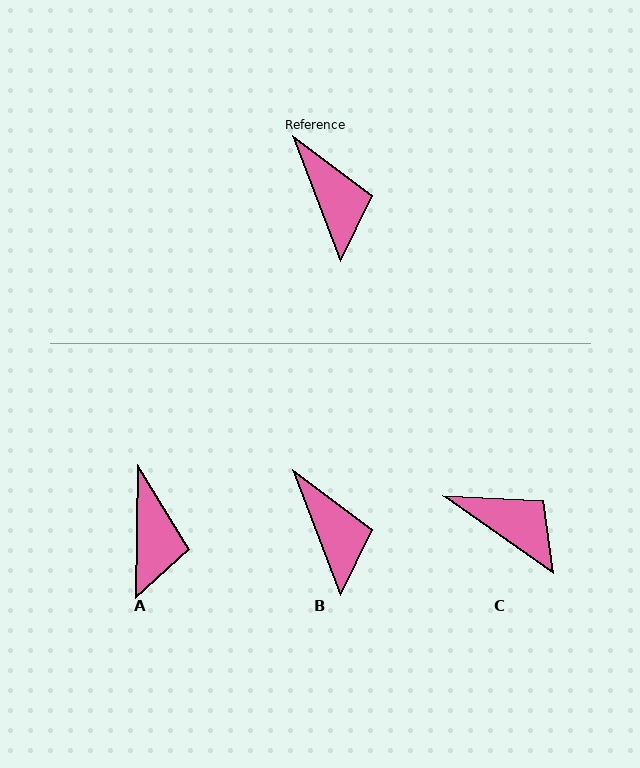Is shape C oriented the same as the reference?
No, it is off by about 34 degrees.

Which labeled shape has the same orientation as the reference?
B.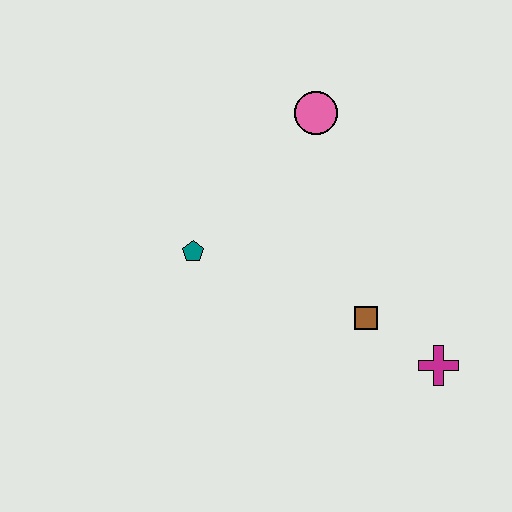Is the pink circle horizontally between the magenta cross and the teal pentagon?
Yes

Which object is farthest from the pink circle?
The magenta cross is farthest from the pink circle.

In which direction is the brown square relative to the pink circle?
The brown square is below the pink circle.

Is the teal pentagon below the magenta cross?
No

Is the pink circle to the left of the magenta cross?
Yes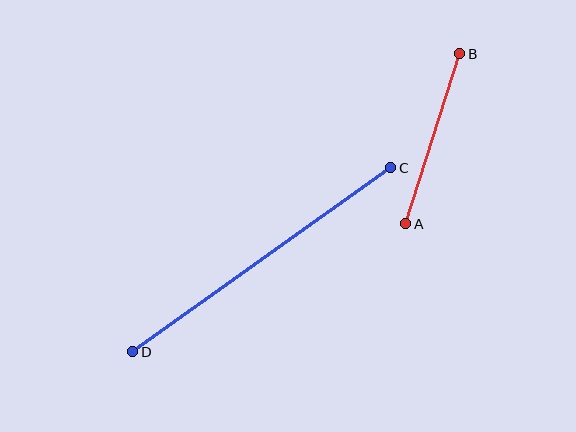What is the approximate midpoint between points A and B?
The midpoint is at approximately (433, 139) pixels.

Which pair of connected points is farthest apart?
Points C and D are farthest apart.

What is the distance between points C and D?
The distance is approximately 317 pixels.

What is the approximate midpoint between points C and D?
The midpoint is at approximately (262, 260) pixels.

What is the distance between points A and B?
The distance is approximately 179 pixels.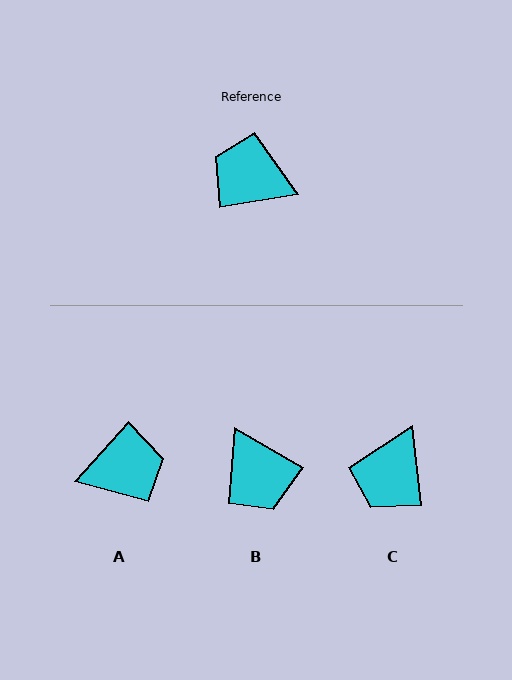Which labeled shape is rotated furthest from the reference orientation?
B, about 141 degrees away.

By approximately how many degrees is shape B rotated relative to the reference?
Approximately 141 degrees counter-clockwise.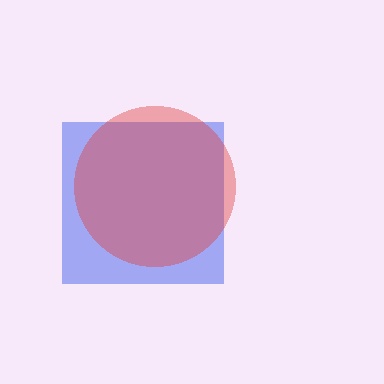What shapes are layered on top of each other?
The layered shapes are: a blue square, a red circle.